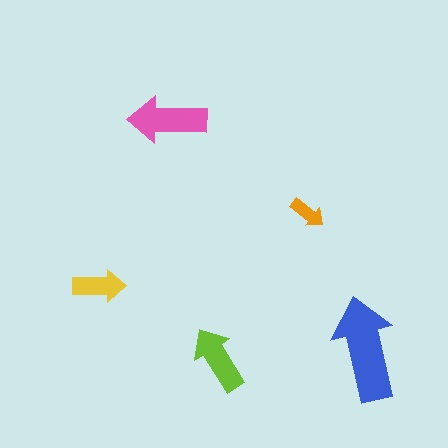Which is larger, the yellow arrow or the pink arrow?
The pink one.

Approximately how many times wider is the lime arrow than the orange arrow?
About 2 times wider.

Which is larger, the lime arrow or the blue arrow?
The blue one.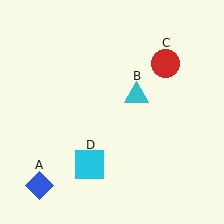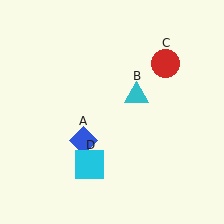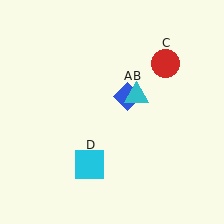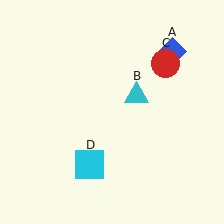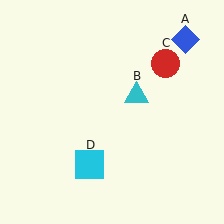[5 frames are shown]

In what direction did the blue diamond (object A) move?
The blue diamond (object A) moved up and to the right.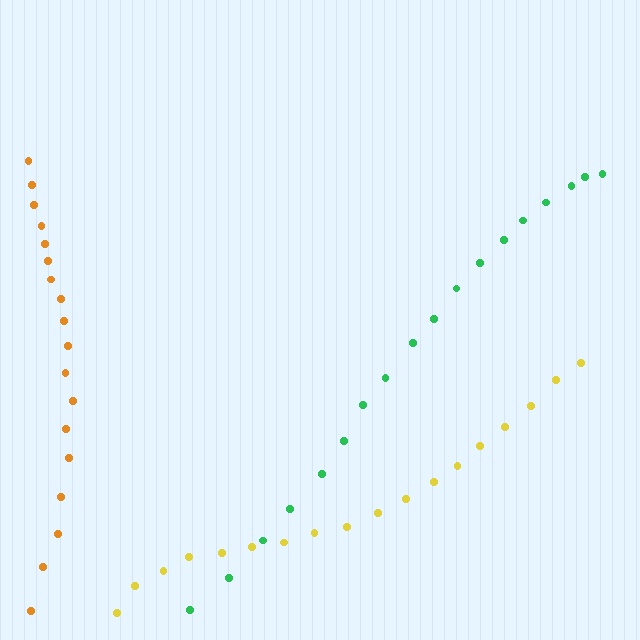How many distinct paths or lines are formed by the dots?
There are 3 distinct paths.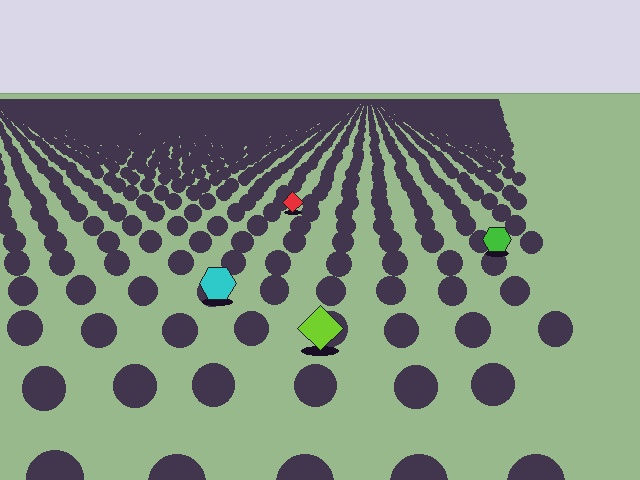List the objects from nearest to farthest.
From nearest to farthest: the lime diamond, the cyan hexagon, the green hexagon, the red diamond.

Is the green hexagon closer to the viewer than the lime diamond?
No. The lime diamond is closer — you can tell from the texture gradient: the ground texture is coarser near it.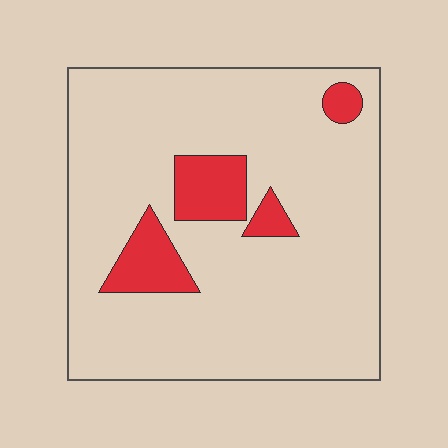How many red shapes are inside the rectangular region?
4.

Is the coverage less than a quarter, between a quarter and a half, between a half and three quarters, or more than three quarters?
Less than a quarter.